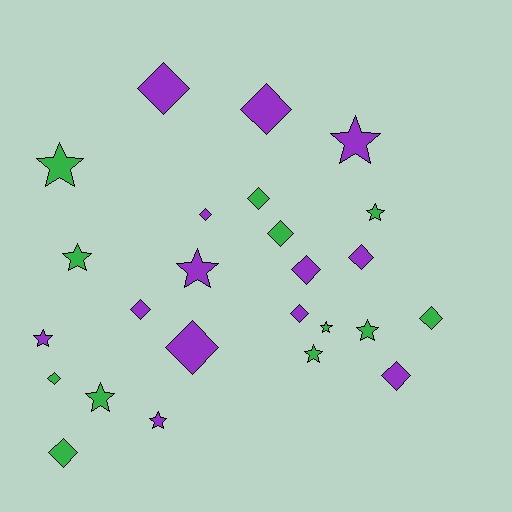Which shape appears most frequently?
Diamond, with 14 objects.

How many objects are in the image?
There are 25 objects.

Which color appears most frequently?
Purple, with 13 objects.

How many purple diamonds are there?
There are 9 purple diamonds.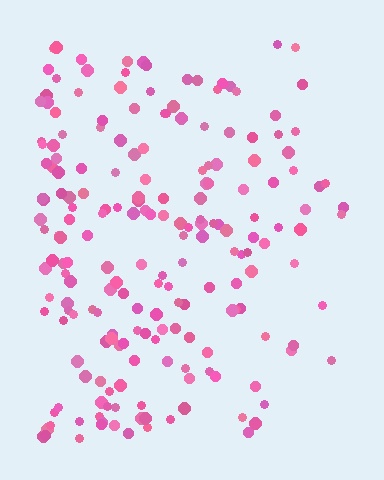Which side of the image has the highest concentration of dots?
The left.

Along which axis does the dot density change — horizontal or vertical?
Horizontal.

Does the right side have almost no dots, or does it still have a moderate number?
Still a moderate number, just noticeably fewer than the left.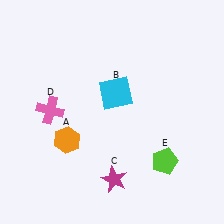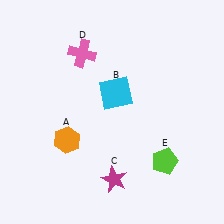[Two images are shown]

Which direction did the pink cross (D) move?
The pink cross (D) moved up.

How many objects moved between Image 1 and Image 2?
1 object moved between the two images.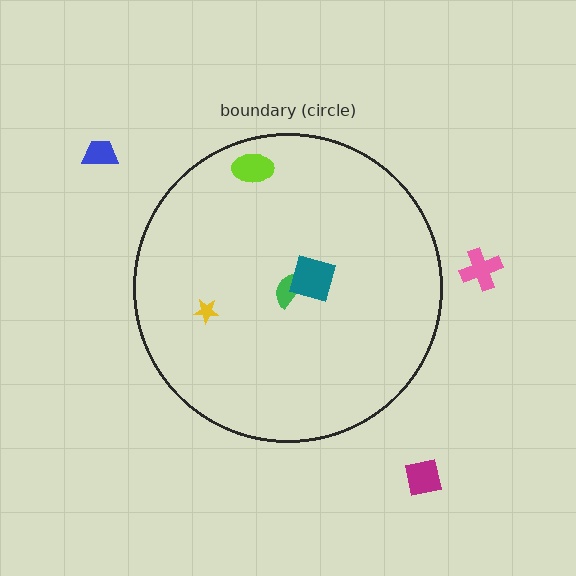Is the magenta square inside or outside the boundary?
Outside.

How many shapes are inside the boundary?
4 inside, 3 outside.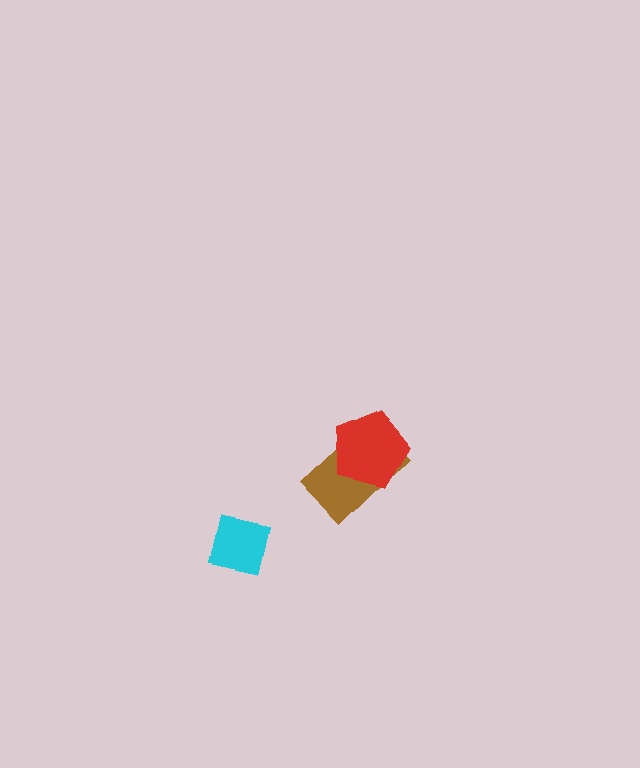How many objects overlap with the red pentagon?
1 object overlaps with the red pentagon.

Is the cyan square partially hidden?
No, no other shape covers it.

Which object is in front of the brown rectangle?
The red pentagon is in front of the brown rectangle.